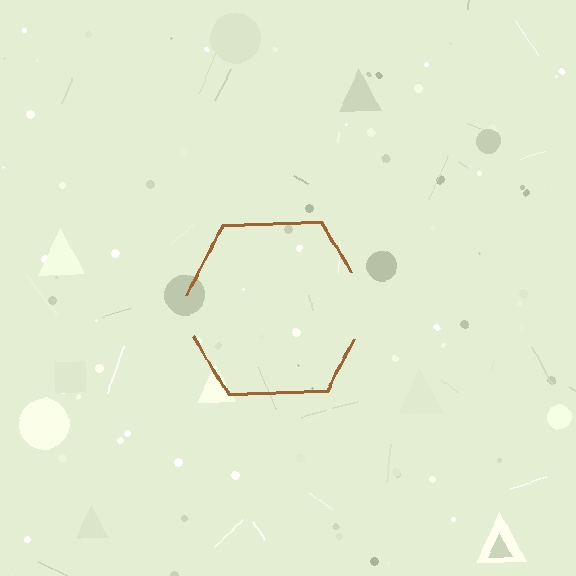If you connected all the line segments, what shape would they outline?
They would outline a hexagon.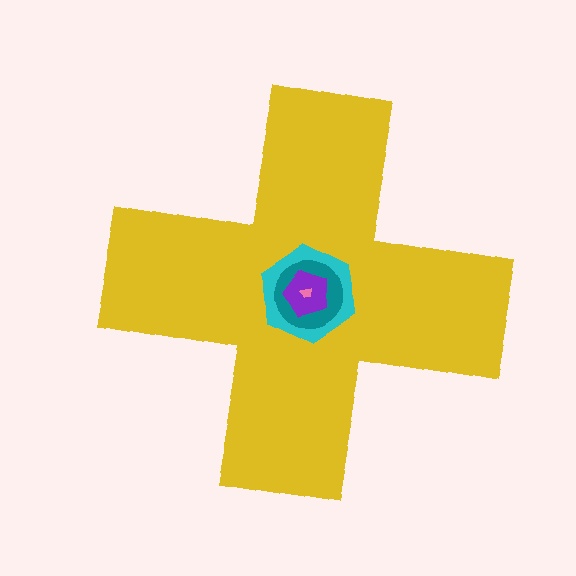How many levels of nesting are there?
5.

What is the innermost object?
The pink trapezoid.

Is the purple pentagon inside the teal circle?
Yes.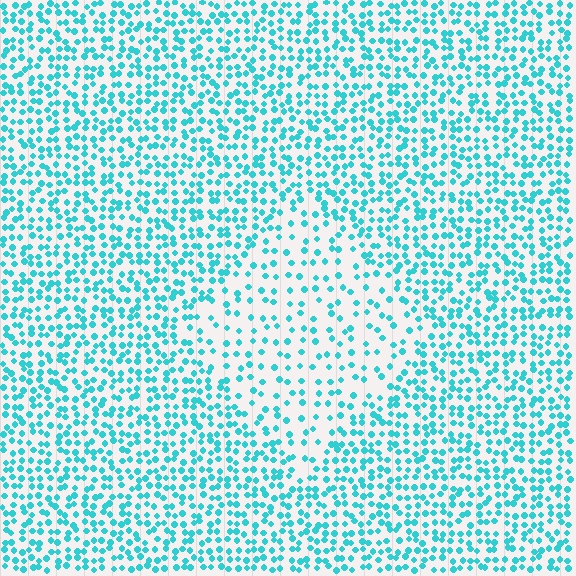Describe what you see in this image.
The image contains small cyan elements arranged at two different densities. A diamond-shaped region is visible where the elements are less densely packed than the surrounding area.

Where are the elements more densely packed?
The elements are more densely packed outside the diamond boundary.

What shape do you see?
I see a diamond.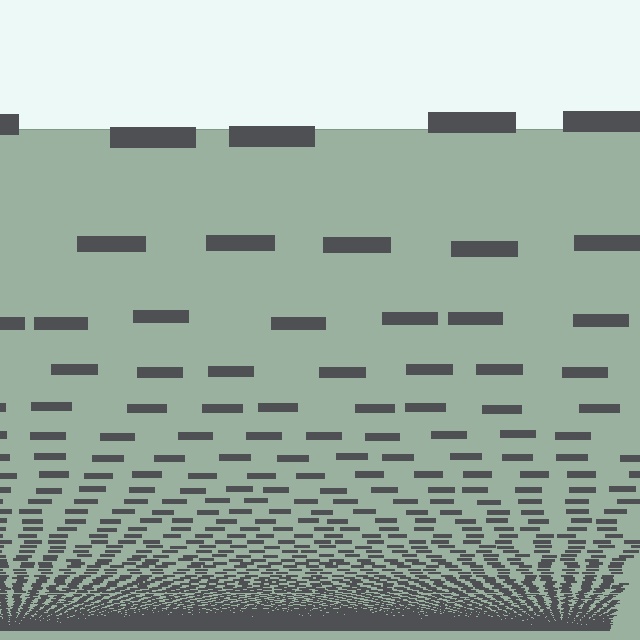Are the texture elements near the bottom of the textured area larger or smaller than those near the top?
Smaller. The gradient is inverted — elements near the bottom are smaller and denser.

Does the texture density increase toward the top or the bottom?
Density increases toward the bottom.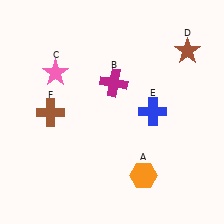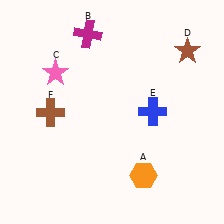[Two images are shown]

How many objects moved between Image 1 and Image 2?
1 object moved between the two images.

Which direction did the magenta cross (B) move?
The magenta cross (B) moved up.